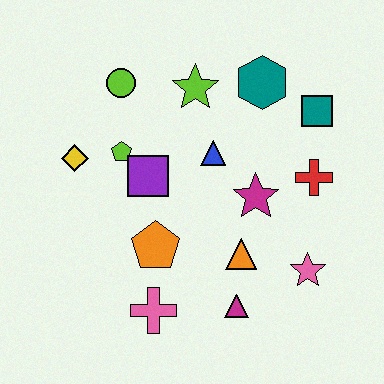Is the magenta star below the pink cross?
No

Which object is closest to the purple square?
The lime pentagon is closest to the purple square.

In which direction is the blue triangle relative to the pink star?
The blue triangle is above the pink star.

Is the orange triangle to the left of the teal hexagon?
Yes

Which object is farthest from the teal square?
The pink cross is farthest from the teal square.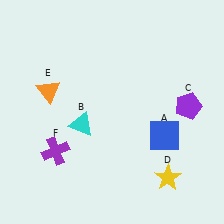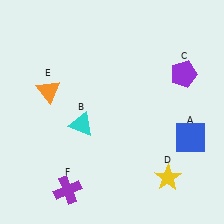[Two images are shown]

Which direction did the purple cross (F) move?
The purple cross (F) moved down.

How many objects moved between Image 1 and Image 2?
3 objects moved between the two images.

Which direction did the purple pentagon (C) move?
The purple pentagon (C) moved up.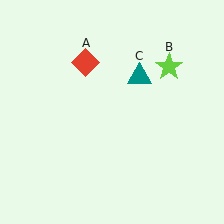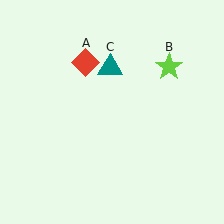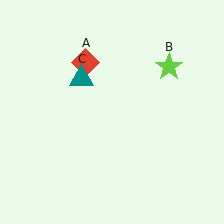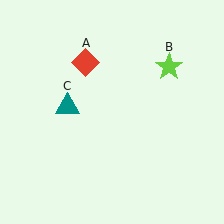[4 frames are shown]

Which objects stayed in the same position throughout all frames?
Red diamond (object A) and lime star (object B) remained stationary.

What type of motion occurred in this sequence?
The teal triangle (object C) rotated counterclockwise around the center of the scene.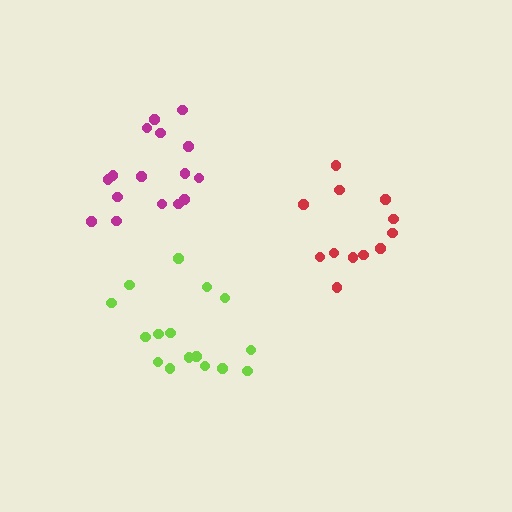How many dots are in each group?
Group 1: 12 dots, Group 2: 16 dots, Group 3: 16 dots (44 total).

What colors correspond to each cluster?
The clusters are colored: red, lime, magenta.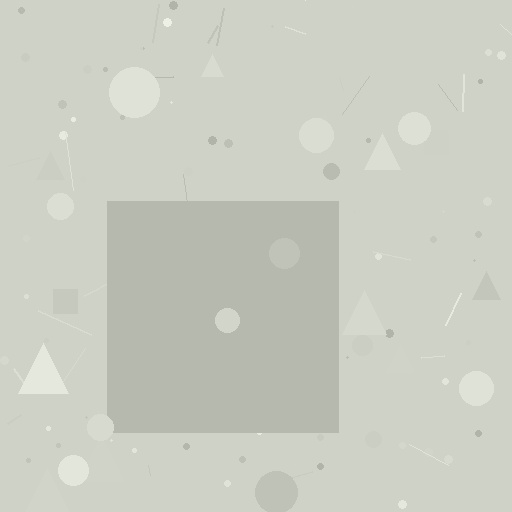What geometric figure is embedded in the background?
A square is embedded in the background.